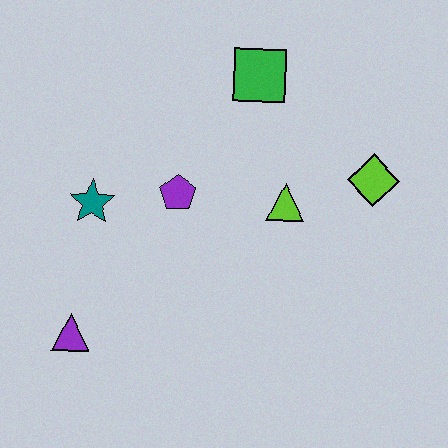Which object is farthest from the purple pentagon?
The lime diamond is farthest from the purple pentagon.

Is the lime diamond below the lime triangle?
No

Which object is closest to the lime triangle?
The lime diamond is closest to the lime triangle.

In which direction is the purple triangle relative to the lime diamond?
The purple triangle is to the left of the lime diamond.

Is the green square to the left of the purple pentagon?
No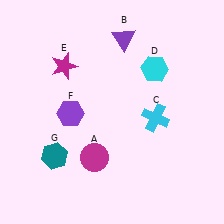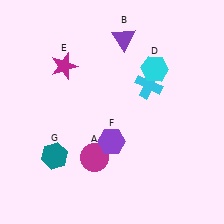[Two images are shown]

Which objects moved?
The objects that moved are: the cyan cross (C), the purple hexagon (F).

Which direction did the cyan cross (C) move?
The cyan cross (C) moved up.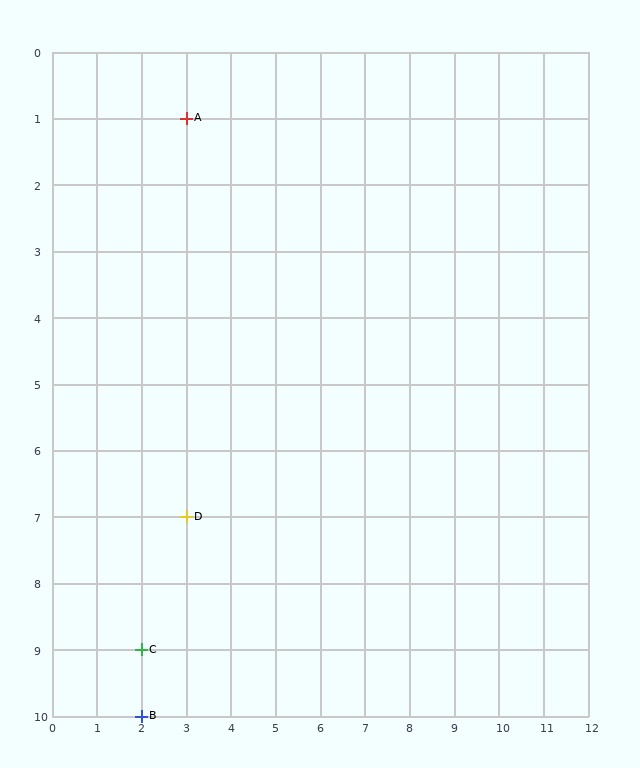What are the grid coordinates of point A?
Point A is at grid coordinates (3, 1).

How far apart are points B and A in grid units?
Points B and A are 1 column and 9 rows apart (about 9.1 grid units diagonally).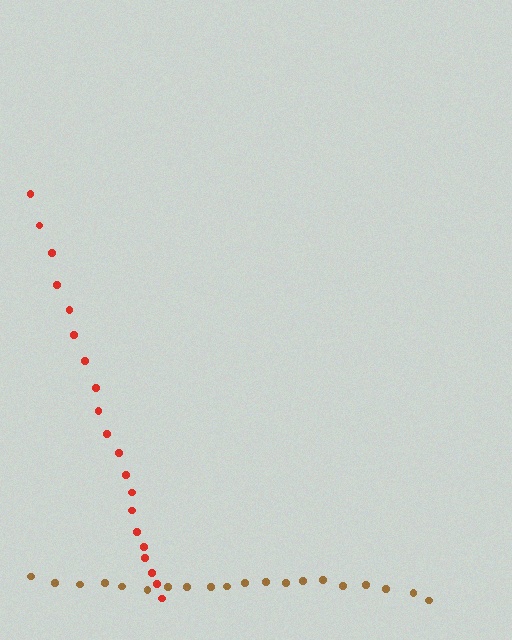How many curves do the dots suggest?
There are 2 distinct paths.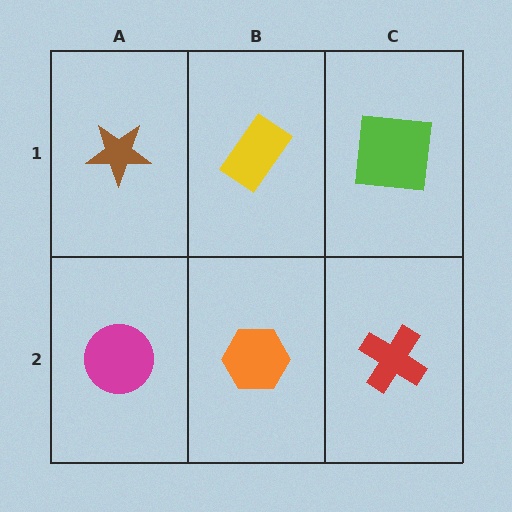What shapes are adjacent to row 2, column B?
A yellow rectangle (row 1, column B), a magenta circle (row 2, column A), a red cross (row 2, column C).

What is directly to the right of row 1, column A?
A yellow rectangle.